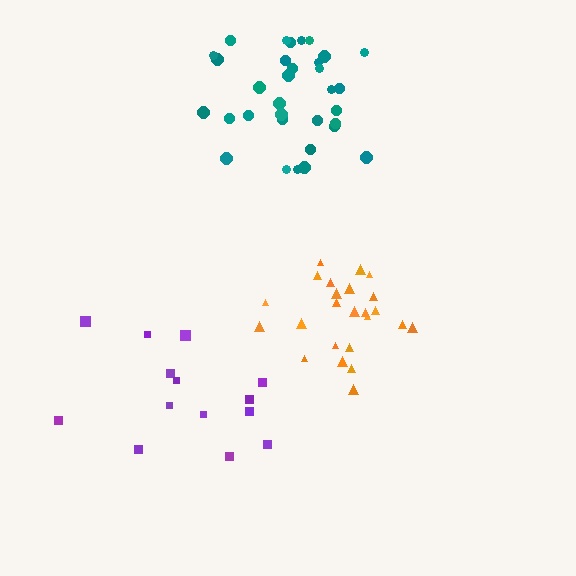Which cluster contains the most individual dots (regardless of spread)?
Teal (34).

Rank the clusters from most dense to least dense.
orange, teal, purple.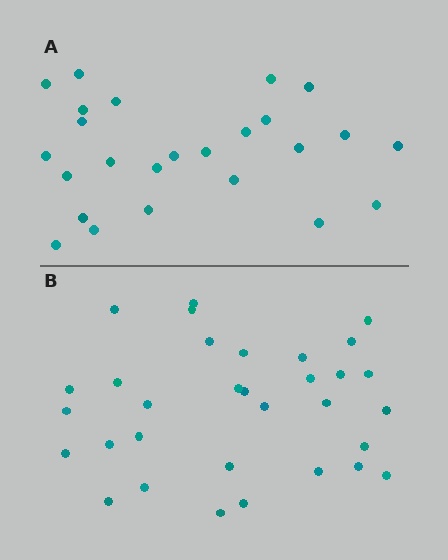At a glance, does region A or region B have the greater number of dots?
Region B (the bottom region) has more dots.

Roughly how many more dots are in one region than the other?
Region B has roughly 8 or so more dots than region A.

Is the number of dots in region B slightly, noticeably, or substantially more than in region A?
Region B has noticeably more, but not dramatically so. The ratio is roughly 1.3 to 1.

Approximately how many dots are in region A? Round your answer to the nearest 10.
About 20 dots. (The exact count is 25, which rounds to 20.)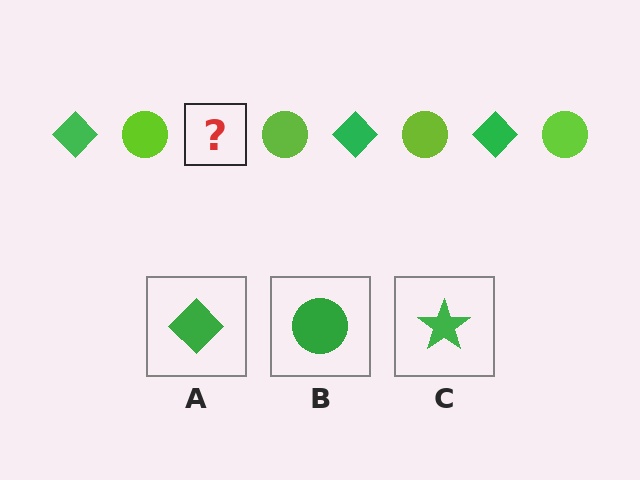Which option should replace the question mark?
Option A.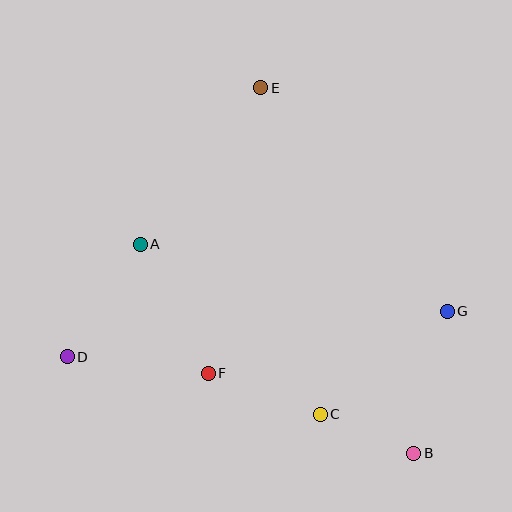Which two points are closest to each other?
Points B and C are closest to each other.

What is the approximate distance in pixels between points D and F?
The distance between D and F is approximately 142 pixels.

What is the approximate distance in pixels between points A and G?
The distance between A and G is approximately 315 pixels.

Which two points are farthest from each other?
Points B and E are farthest from each other.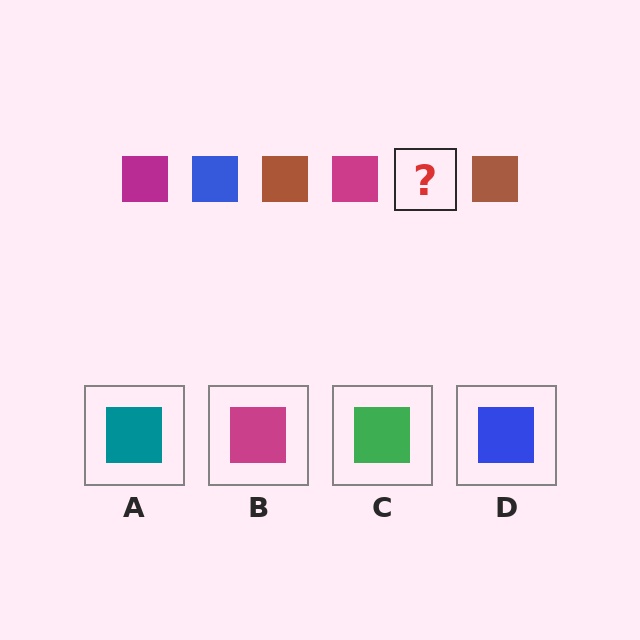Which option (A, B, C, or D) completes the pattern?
D.